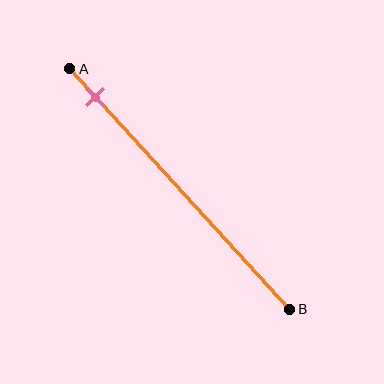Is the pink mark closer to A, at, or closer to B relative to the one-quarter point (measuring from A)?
The pink mark is closer to point A than the one-quarter point of segment AB.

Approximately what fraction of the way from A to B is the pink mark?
The pink mark is approximately 10% of the way from A to B.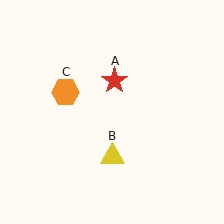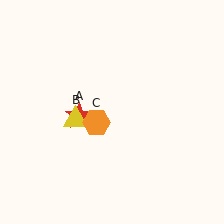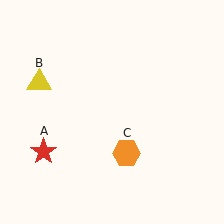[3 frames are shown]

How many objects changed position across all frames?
3 objects changed position: red star (object A), yellow triangle (object B), orange hexagon (object C).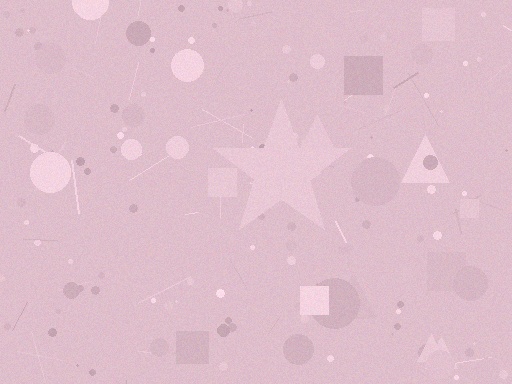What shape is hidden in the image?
A star is hidden in the image.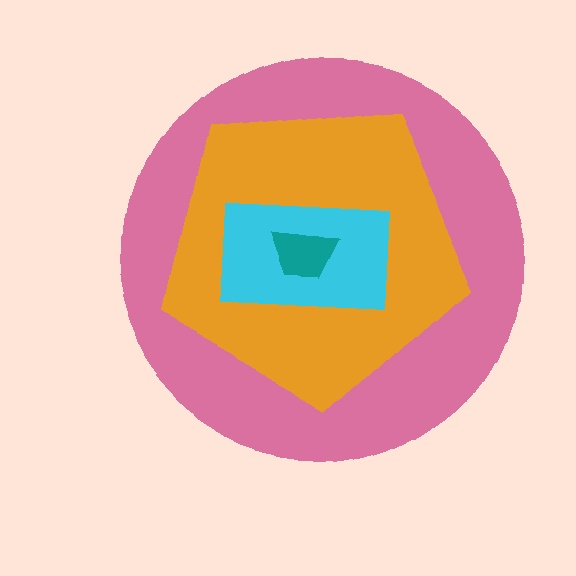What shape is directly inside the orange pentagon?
The cyan rectangle.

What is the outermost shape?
The pink circle.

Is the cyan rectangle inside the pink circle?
Yes.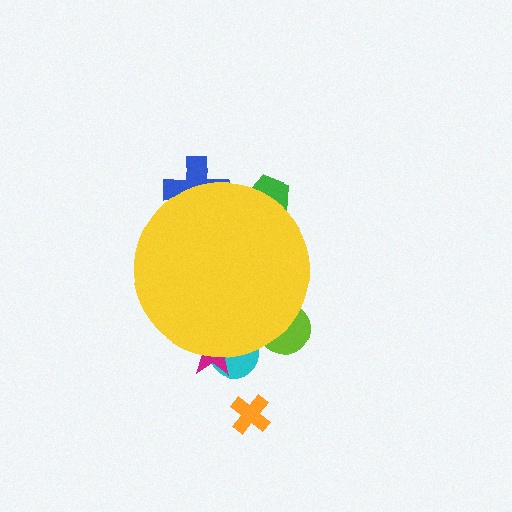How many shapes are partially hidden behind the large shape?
5 shapes are partially hidden.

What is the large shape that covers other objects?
A yellow circle.